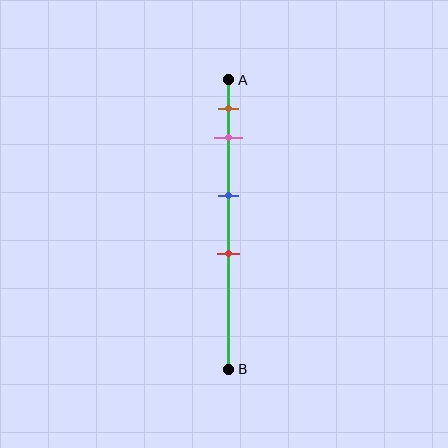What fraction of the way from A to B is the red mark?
The red mark is approximately 60% (0.6) of the way from A to B.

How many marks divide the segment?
There are 4 marks dividing the segment.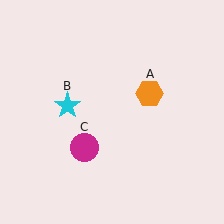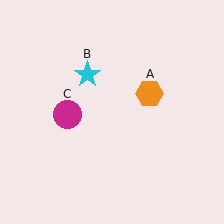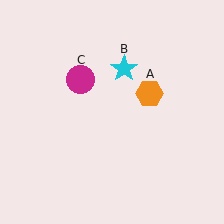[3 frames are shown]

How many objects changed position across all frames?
2 objects changed position: cyan star (object B), magenta circle (object C).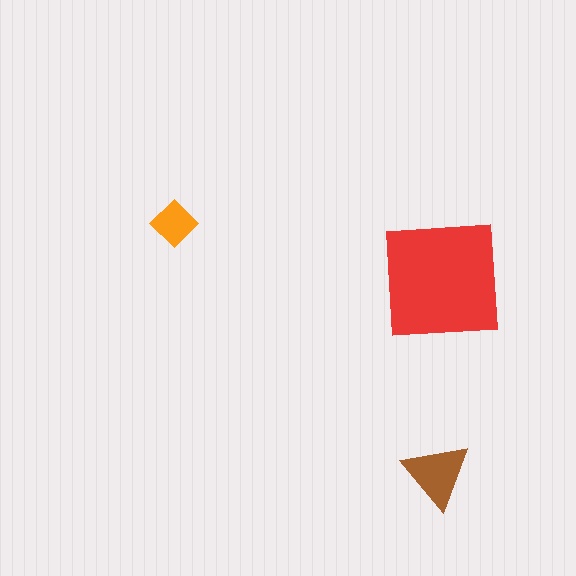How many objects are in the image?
There are 3 objects in the image.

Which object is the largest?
The red square.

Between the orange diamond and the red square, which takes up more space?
The red square.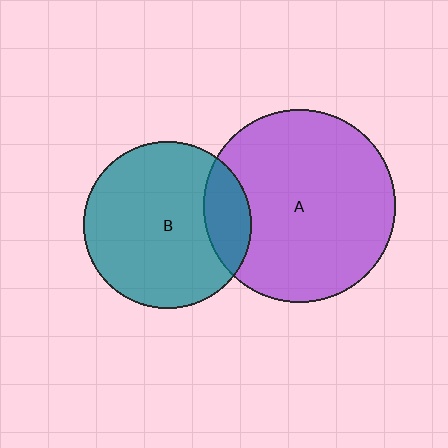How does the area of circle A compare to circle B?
Approximately 1.3 times.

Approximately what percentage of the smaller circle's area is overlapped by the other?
Approximately 20%.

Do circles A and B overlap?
Yes.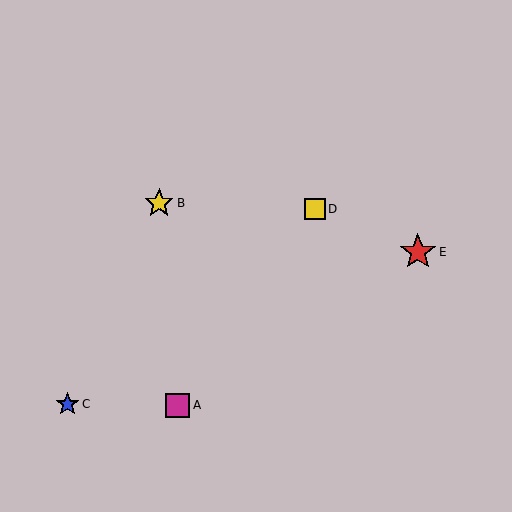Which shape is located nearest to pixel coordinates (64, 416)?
The blue star (labeled C) at (67, 404) is nearest to that location.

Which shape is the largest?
The red star (labeled E) is the largest.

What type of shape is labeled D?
Shape D is a yellow square.